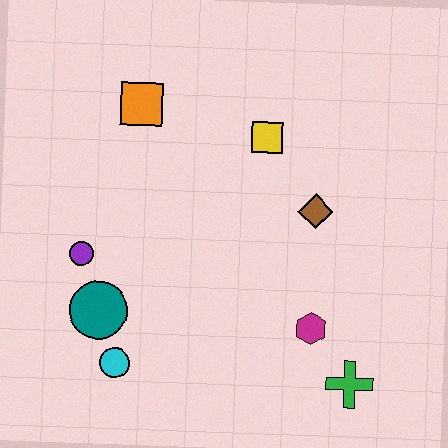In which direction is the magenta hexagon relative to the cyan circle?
The magenta hexagon is to the right of the cyan circle.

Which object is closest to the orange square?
The yellow square is closest to the orange square.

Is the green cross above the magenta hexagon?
No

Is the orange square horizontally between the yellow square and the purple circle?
Yes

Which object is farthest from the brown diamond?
The cyan circle is farthest from the brown diamond.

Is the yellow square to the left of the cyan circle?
No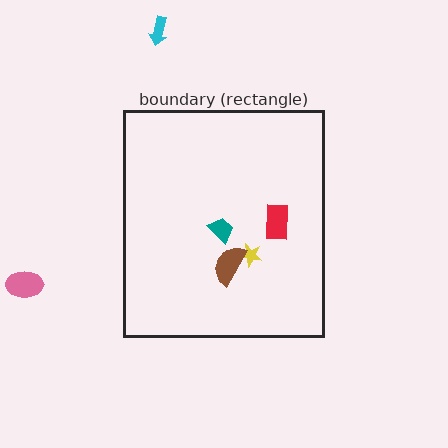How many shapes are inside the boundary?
4 inside, 2 outside.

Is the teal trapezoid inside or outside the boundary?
Inside.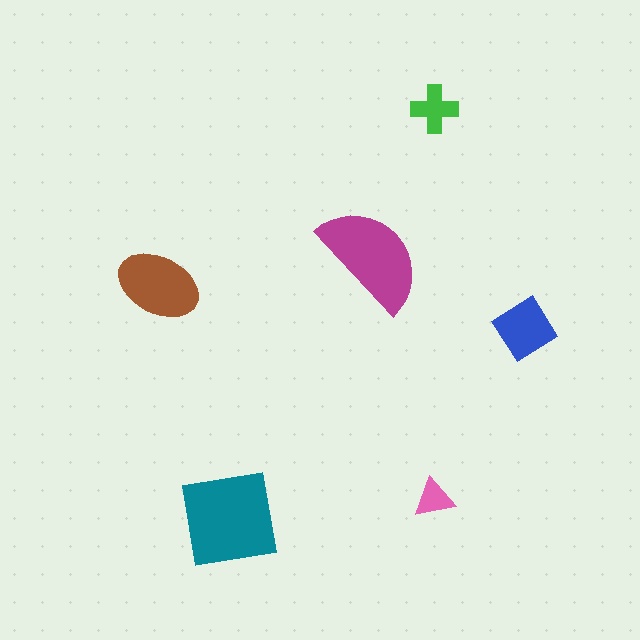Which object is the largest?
The teal square.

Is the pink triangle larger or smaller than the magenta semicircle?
Smaller.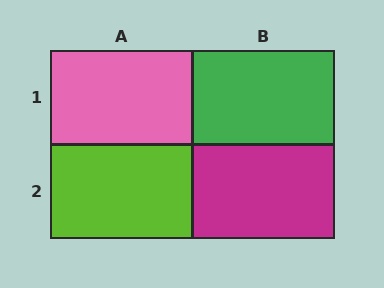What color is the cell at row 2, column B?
Magenta.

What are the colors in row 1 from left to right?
Pink, green.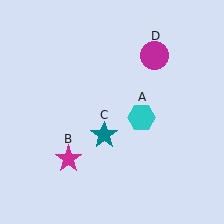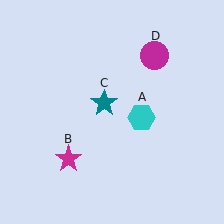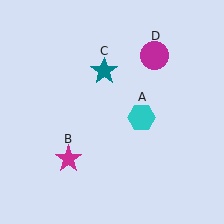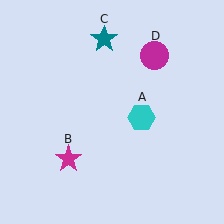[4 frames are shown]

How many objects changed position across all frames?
1 object changed position: teal star (object C).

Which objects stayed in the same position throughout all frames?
Cyan hexagon (object A) and magenta star (object B) and magenta circle (object D) remained stationary.